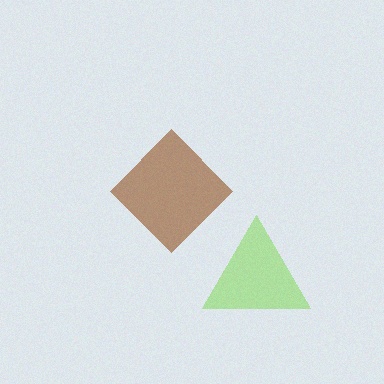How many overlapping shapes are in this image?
There are 2 overlapping shapes in the image.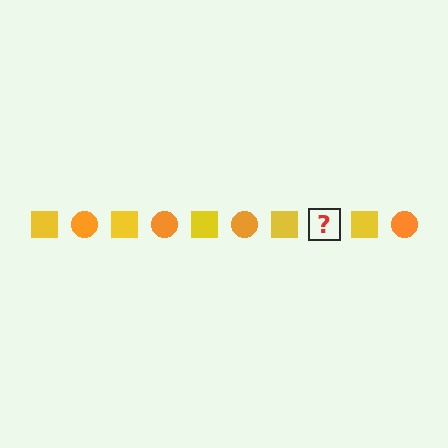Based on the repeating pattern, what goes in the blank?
The blank should be an orange circle.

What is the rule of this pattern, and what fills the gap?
The rule is that the pattern alternates between yellow square and orange circle. The gap should be filled with an orange circle.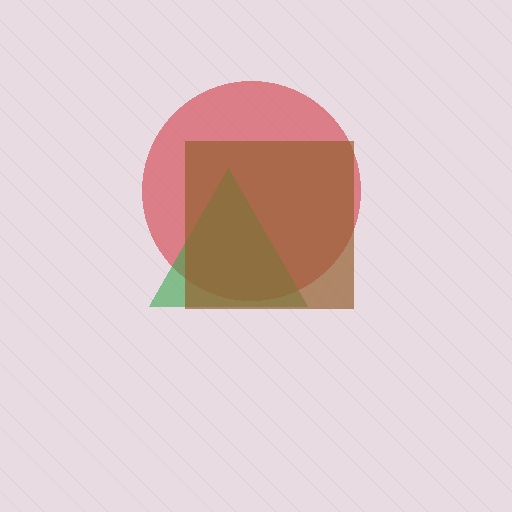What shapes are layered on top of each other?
The layered shapes are: a red circle, a green triangle, a brown square.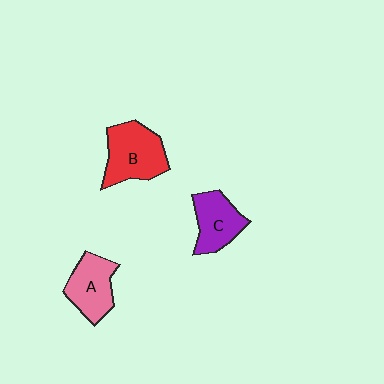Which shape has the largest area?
Shape B (red).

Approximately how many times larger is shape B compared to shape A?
Approximately 1.2 times.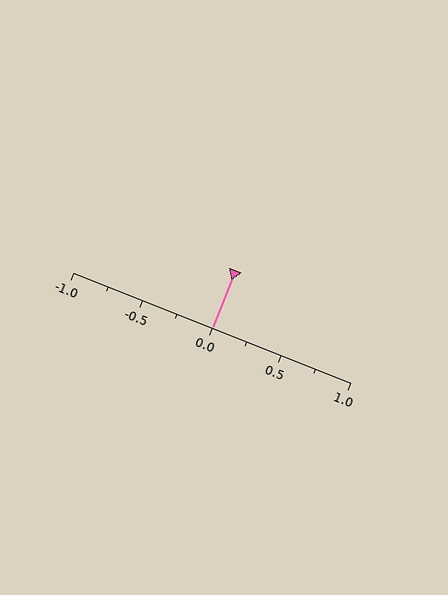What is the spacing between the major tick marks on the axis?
The major ticks are spaced 0.5 apart.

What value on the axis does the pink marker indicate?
The marker indicates approximately 0.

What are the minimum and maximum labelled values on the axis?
The axis runs from -1.0 to 1.0.